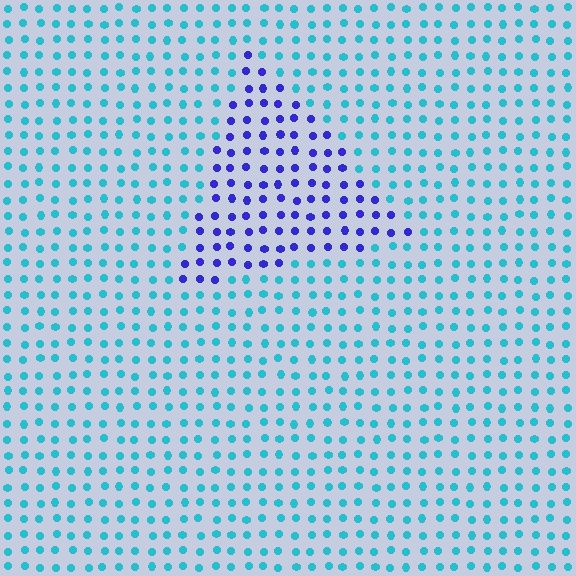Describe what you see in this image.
The image is filled with small cyan elements in a uniform arrangement. A triangle-shaped region is visible where the elements are tinted to a slightly different hue, forming a subtle color boundary.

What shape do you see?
I see a triangle.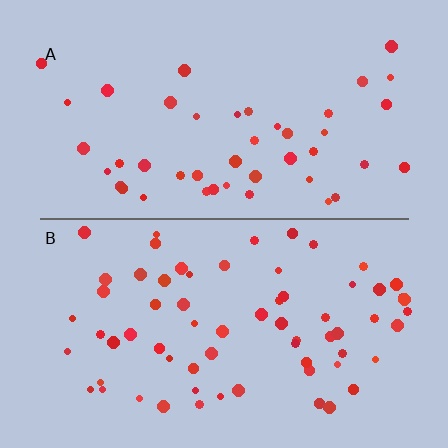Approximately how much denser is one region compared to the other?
Approximately 1.5× — region B over region A.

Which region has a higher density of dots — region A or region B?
B (the bottom).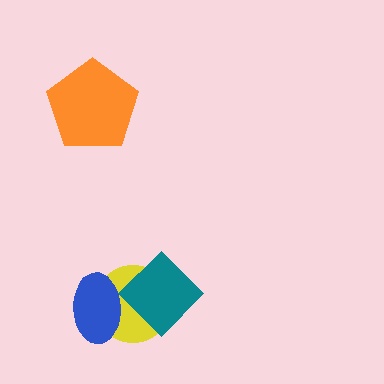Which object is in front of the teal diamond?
The blue ellipse is in front of the teal diamond.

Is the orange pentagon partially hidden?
No, no other shape covers it.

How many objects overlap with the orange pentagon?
0 objects overlap with the orange pentagon.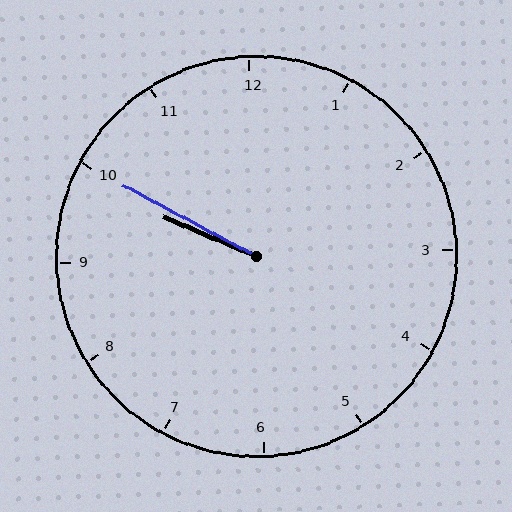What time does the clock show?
9:50.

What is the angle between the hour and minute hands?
Approximately 5 degrees.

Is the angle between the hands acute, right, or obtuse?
It is acute.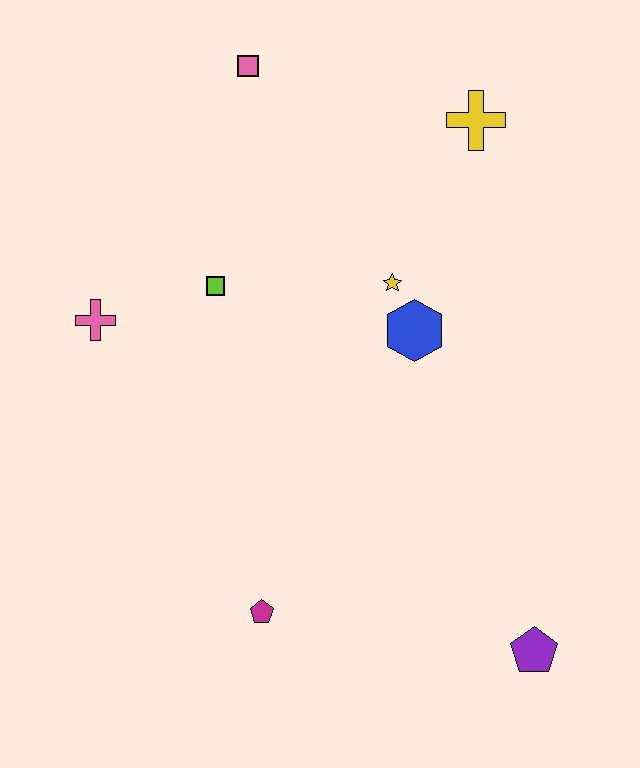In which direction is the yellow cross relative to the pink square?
The yellow cross is to the right of the pink square.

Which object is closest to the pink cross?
The lime square is closest to the pink cross.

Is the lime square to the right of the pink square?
No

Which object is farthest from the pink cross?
The purple pentagon is farthest from the pink cross.